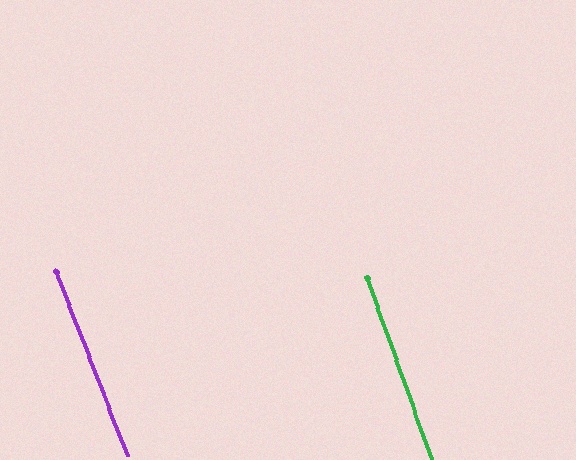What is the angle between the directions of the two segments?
Approximately 2 degrees.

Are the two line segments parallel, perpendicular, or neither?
Parallel — their directions differ by only 1.6°.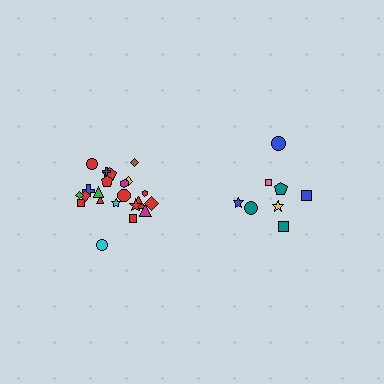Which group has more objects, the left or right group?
The left group.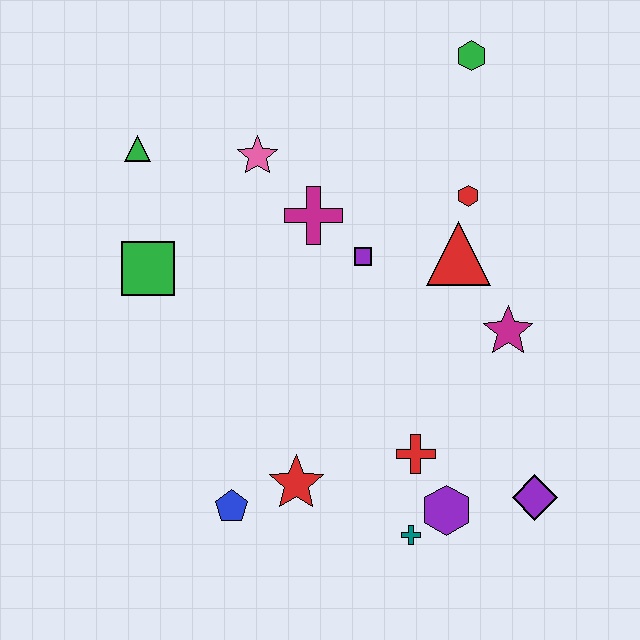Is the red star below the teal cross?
No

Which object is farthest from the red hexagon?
The blue pentagon is farthest from the red hexagon.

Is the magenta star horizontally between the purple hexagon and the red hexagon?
No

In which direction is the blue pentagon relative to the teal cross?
The blue pentagon is to the left of the teal cross.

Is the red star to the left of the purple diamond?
Yes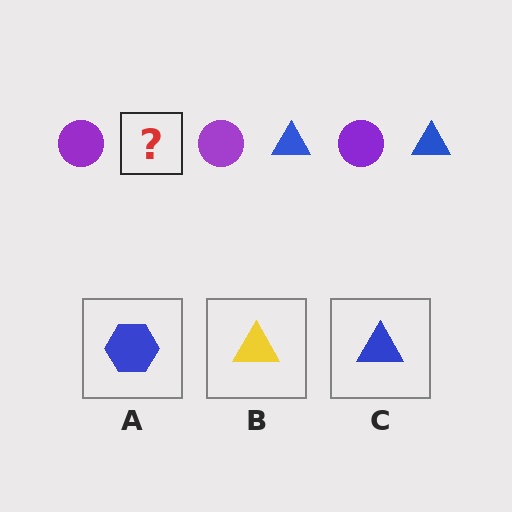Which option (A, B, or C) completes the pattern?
C.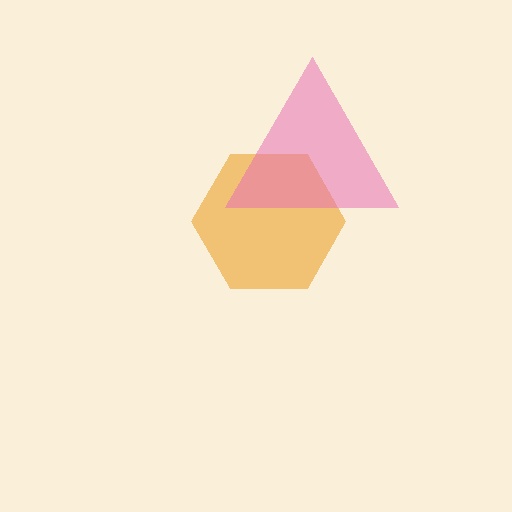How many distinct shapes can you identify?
There are 2 distinct shapes: an orange hexagon, a pink triangle.